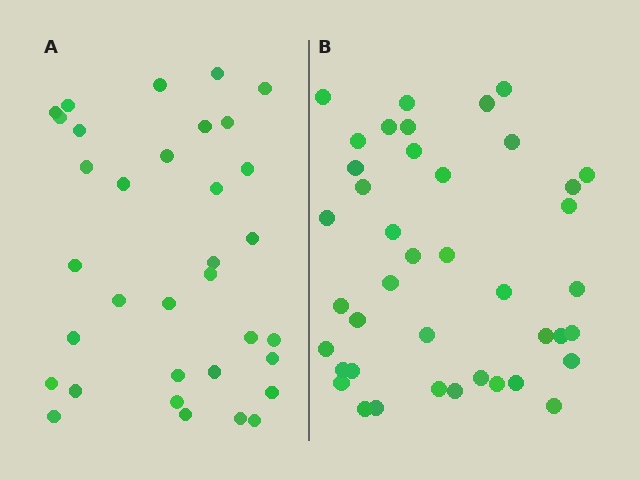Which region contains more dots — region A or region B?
Region B (the right region) has more dots.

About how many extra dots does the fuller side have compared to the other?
Region B has roughly 8 or so more dots than region A.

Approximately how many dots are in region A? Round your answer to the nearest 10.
About 30 dots. (The exact count is 34, which rounds to 30.)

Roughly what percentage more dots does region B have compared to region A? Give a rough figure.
About 20% more.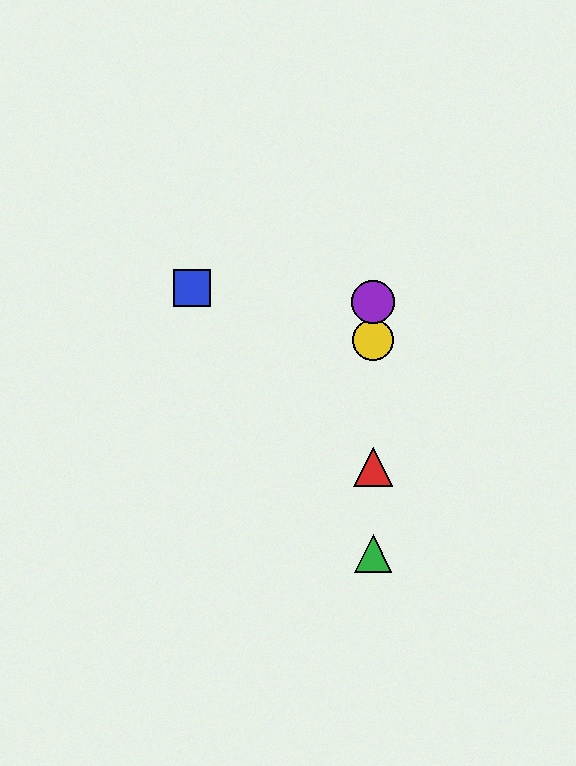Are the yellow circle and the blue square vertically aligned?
No, the yellow circle is at x≈373 and the blue square is at x≈192.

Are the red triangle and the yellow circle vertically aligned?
Yes, both are at x≈373.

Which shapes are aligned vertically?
The red triangle, the green triangle, the yellow circle, the purple circle are aligned vertically.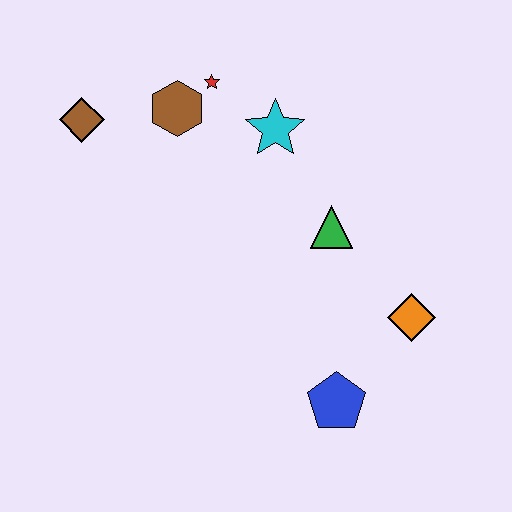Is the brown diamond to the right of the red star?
No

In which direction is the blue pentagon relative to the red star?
The blue pentagon is below the red star.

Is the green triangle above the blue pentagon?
Yes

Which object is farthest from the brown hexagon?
The blue pentagon is farthest from the brown hexagon.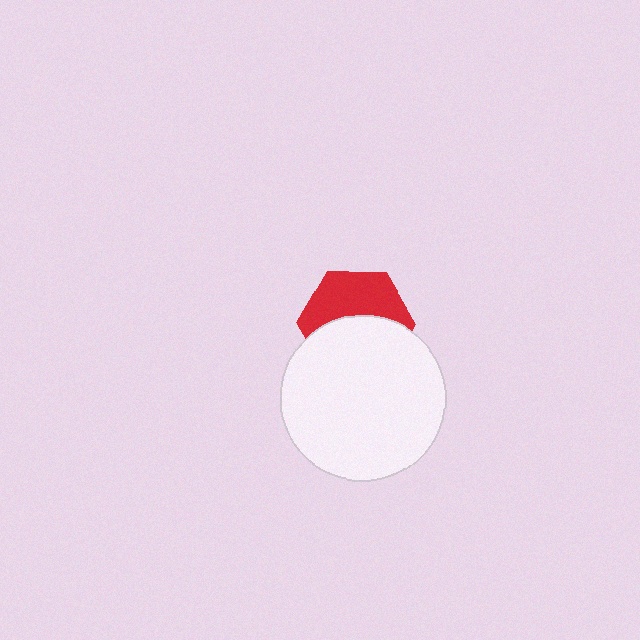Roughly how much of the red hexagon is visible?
About half of it is visible (roughly 48%).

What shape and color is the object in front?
The object in front is a white circle.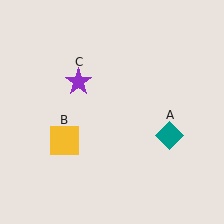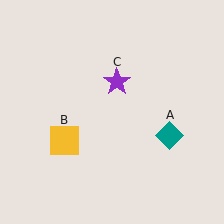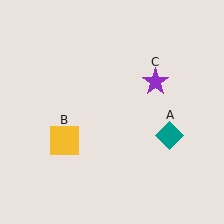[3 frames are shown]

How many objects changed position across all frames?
1 object changed position: purple star (object C).